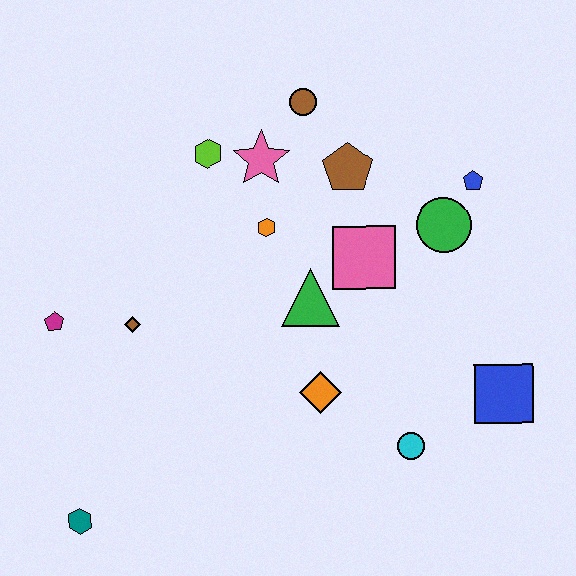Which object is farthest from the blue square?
The magenta pentagon is farthest from the blue square.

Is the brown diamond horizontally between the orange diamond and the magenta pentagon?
Yes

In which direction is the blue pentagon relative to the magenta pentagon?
The blue pentagon is to the right of the magenta pentagon.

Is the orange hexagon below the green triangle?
No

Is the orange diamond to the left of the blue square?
Yes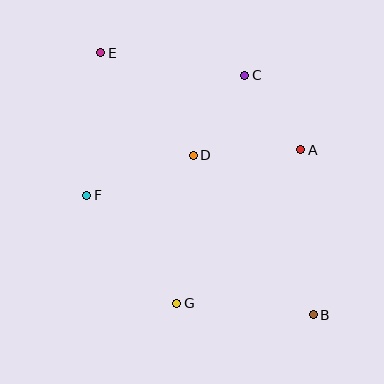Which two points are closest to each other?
Points A and C are closest to each other.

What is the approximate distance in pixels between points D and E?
The distance between D and E is approximately 138 pixels.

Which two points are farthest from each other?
Points B and E are farthest from each other.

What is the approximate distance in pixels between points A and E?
The distance between A and E is approximately 222 pixels.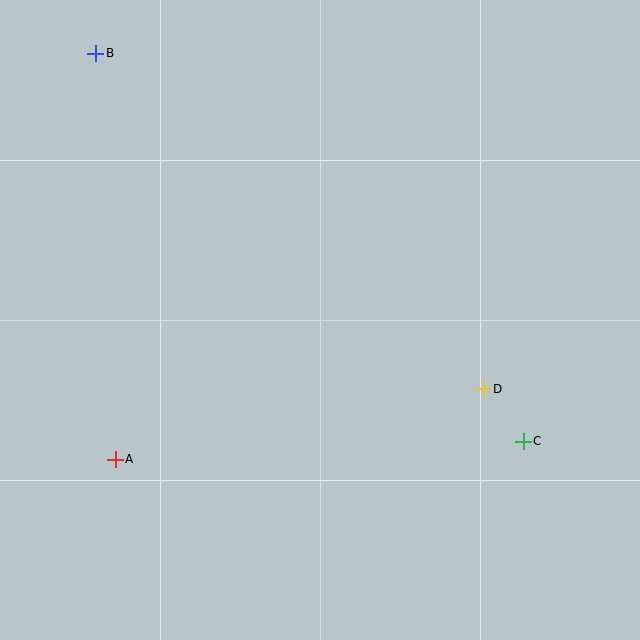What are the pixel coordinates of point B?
Point B is at (96, 53).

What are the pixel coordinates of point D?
Point D is at (483, 389).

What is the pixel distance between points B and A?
The distance between B and A is 406 pixels.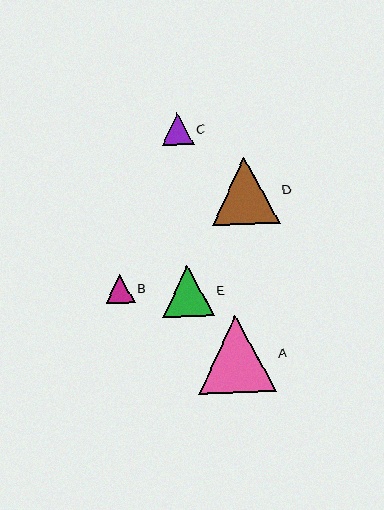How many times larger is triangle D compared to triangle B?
Triangle D is approximately 2.3 times the size of triangle B.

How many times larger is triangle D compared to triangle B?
Triangle D is approximately 2.3 times the size of triangle B.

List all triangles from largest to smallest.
From largest to smallest: A, D, E, C, B.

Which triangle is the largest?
Triangle A is the largest with a size of approximately 77 pixels.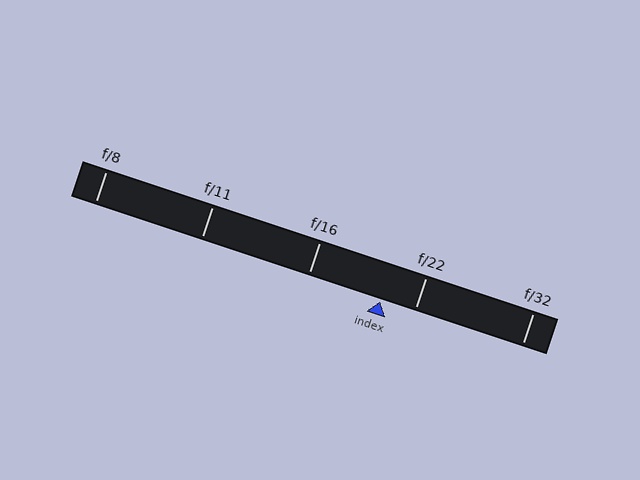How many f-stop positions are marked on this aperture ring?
There are 5 f-stop positions marked.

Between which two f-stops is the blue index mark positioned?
The index mark is between f/16 and f/22.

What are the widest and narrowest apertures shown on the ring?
The widest aperture shown is f/8 and the narrowest is f/32.